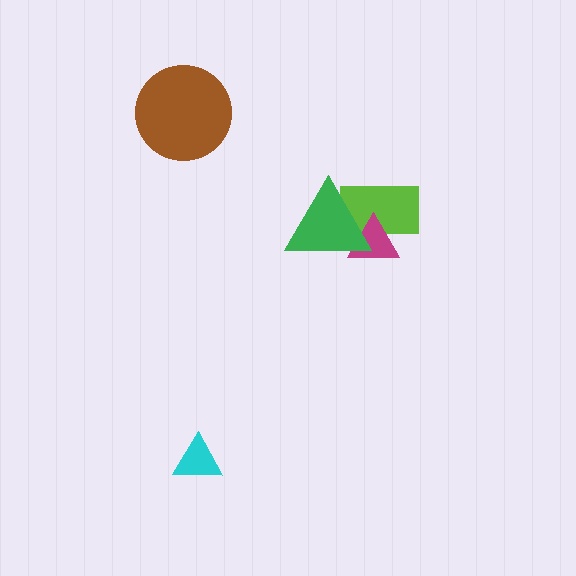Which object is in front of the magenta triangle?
The green triangle is in front of the magenta triangle.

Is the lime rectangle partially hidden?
Yes, it is partially covered by another shape.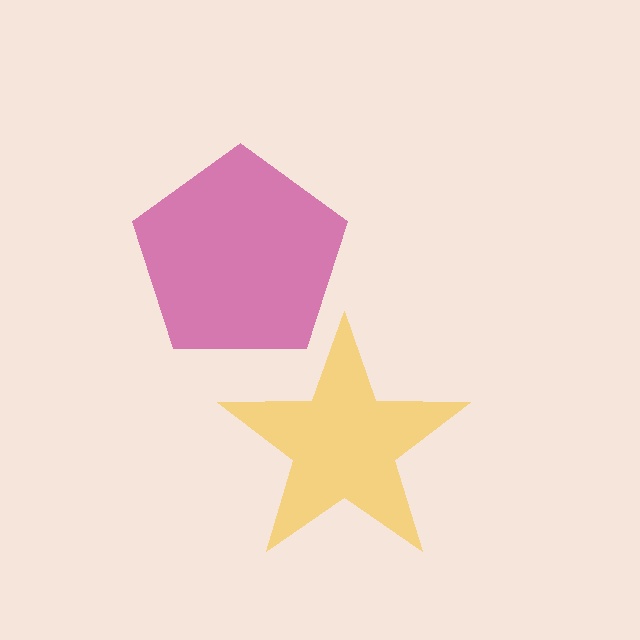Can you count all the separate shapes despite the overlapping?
Yes, there are 2 separate shapes.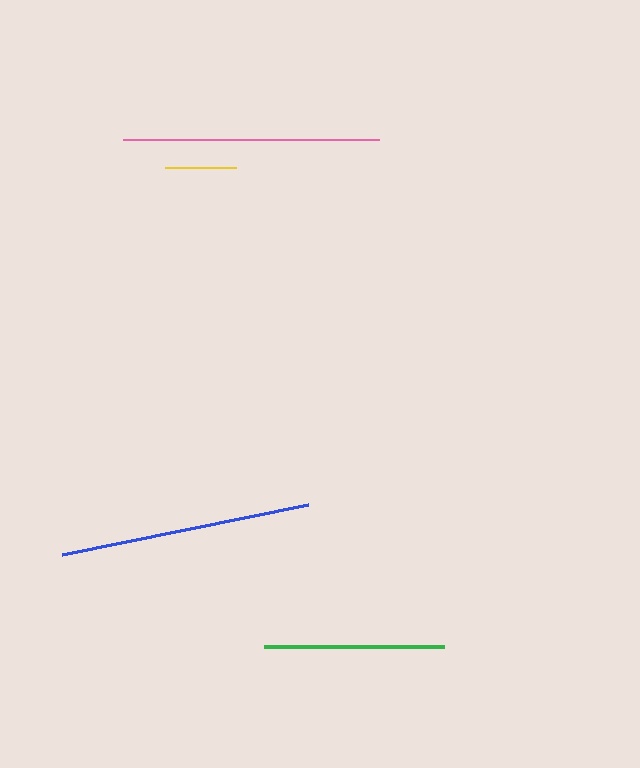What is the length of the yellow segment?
The yellow segment is approximately 71 pixels long.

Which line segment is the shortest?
The yellow line is the shortest at approximately 71 pixels.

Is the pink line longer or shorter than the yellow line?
The pink line is longer than the yellow line.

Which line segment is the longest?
The pink line is the longest at approximately 256 pixels.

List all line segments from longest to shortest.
From longest to shortest: pink, blue, green, yellow.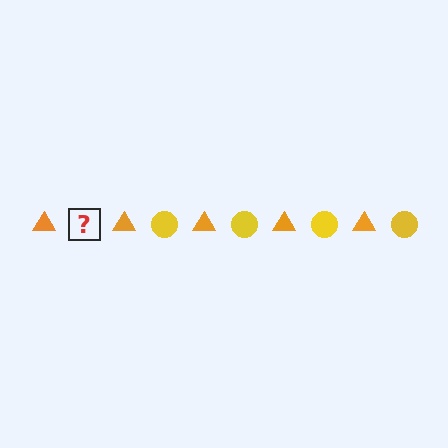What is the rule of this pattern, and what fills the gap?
The rule is that the pattern alternates between orange triangle and yellow circle. The gap should be filled with a yellow circle.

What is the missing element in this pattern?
The missing element is a yellow circle.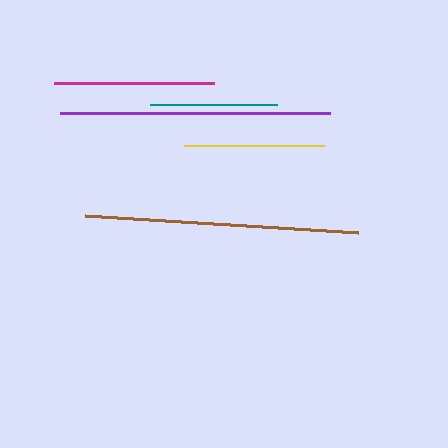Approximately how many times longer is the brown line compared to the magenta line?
The brown line is approximately 1.7 times the length of the magenta line.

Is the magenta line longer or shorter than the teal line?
The magenta line is longer than the teal line.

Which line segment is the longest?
The brown line is the longest at approximately 274 pixels.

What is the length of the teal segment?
The teal segment is approximately 127 pixels long.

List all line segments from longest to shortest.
From longest to shortest: brown, purple, magenta, yellow, teal.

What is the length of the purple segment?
The purple segment is approximately 271 pixels long.